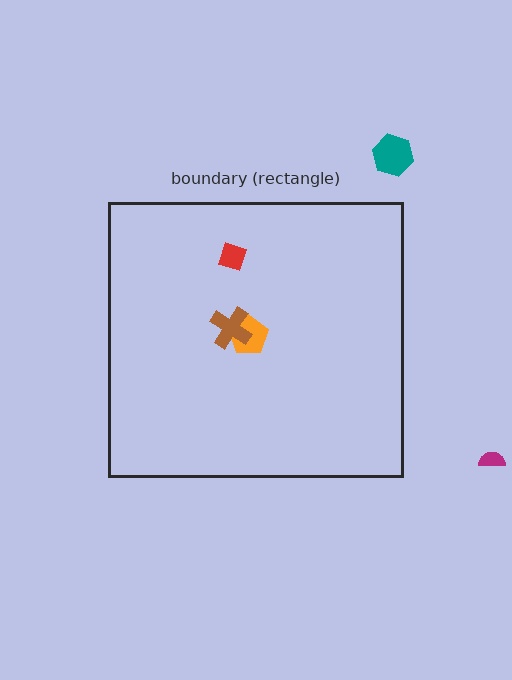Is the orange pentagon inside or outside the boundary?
Inside.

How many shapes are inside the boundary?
3 inside, 2 outside.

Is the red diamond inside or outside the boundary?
Inside.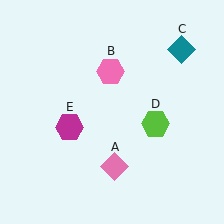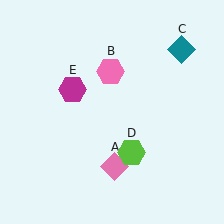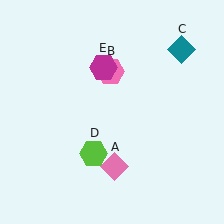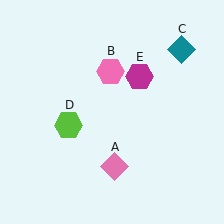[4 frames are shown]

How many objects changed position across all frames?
2 objects changed position: lime hexagon (object D), magenta hexagon (object E).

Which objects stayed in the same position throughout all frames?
Pink diamond (object A) and pink hexagon (object B) and teal diamond (object C) remained stationary.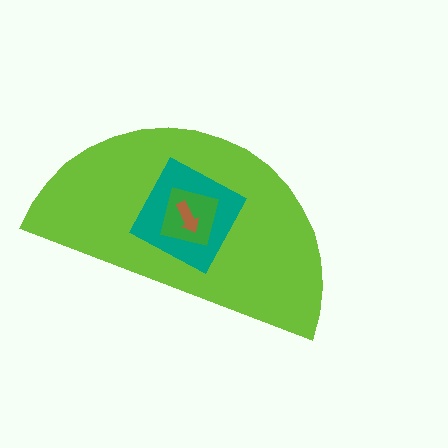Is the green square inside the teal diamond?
Yes.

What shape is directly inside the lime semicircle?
The teal diamond.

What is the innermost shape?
The brown arrow.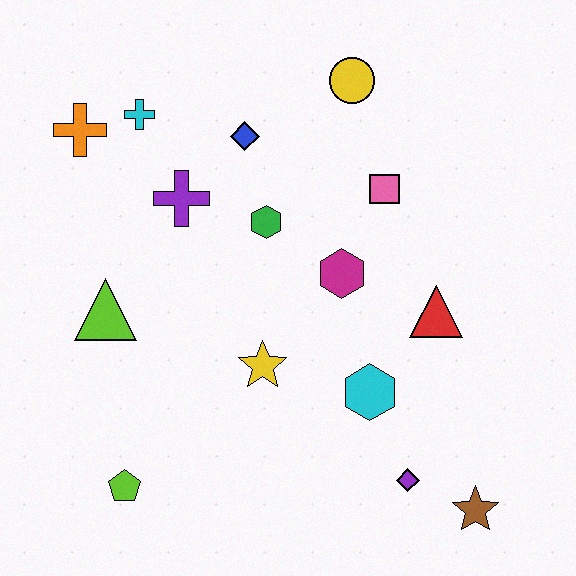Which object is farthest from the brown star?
The orange cross is farthest from the brown star.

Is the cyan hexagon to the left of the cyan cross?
No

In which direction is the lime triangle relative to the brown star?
The lime triangle is to the left of the brown star.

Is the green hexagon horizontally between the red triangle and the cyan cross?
Yes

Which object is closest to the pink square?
The magenta hexagon is closest to the pink square.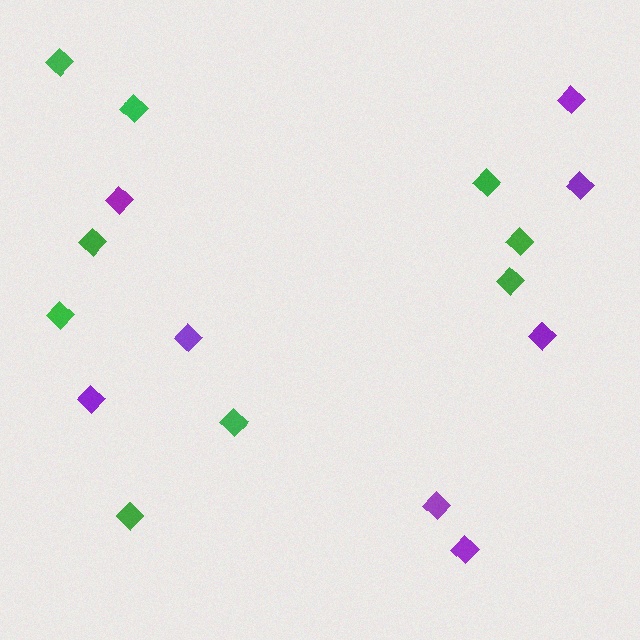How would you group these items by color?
There are 2 groups: one group of purple diamonds (8) and one group of green diamonds (9).